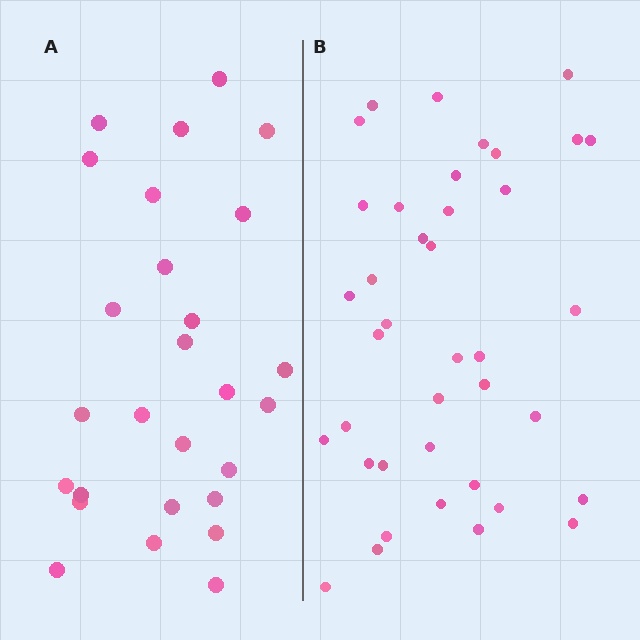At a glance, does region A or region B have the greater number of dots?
Region B (the right region) has more dots.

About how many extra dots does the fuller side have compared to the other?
Region B has roughly 12 or so more dots than region A.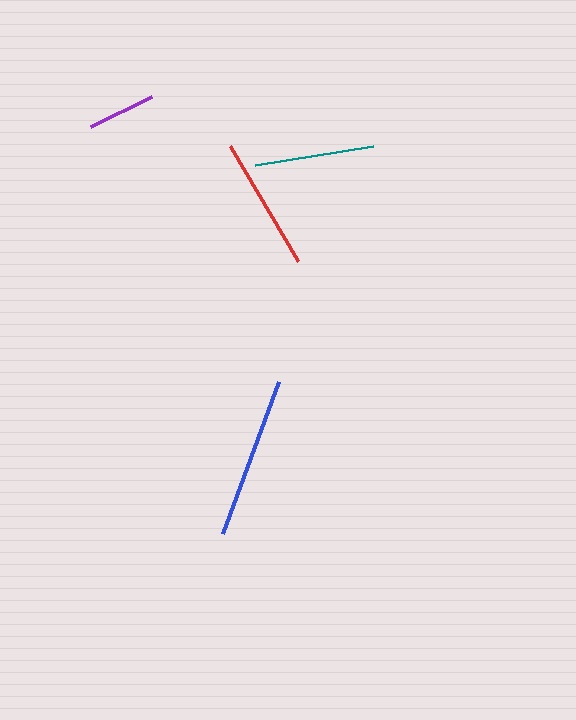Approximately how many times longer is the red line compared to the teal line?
The red line is approximately 1.1 times the length of the teal line.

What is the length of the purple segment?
The purple segment is approximately 68 pixels long.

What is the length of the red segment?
The red segment is approximately 133 pixels long.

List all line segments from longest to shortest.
From longest to shortest: blue, red, teal, purple.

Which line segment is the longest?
The blue line is the longest at approximately 162 pixels.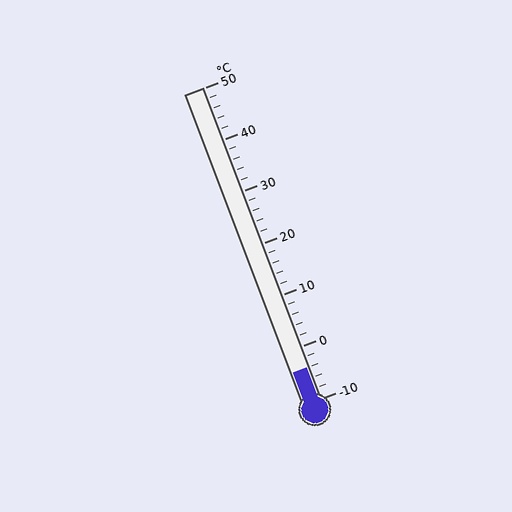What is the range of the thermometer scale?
The thermometer scale ranges from -10°C to 50°C.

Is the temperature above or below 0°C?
The temperature is below 0°C.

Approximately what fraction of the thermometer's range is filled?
The thermometer is filled to approximately 10% of its range.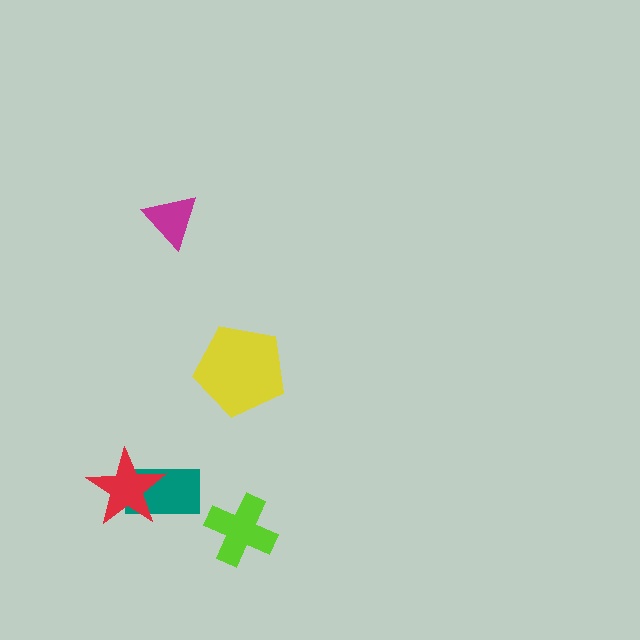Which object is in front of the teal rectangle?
The red star is in front of the teal rectangle.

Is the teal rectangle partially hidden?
Yes, it is partially covered by another shape.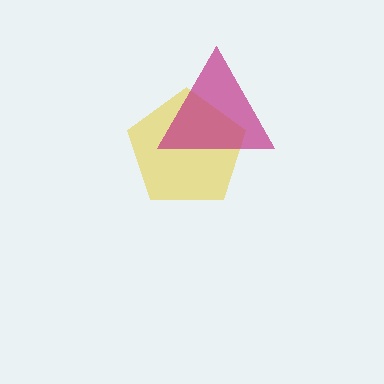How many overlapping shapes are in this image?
There are 2 overlapping shapes in the image.